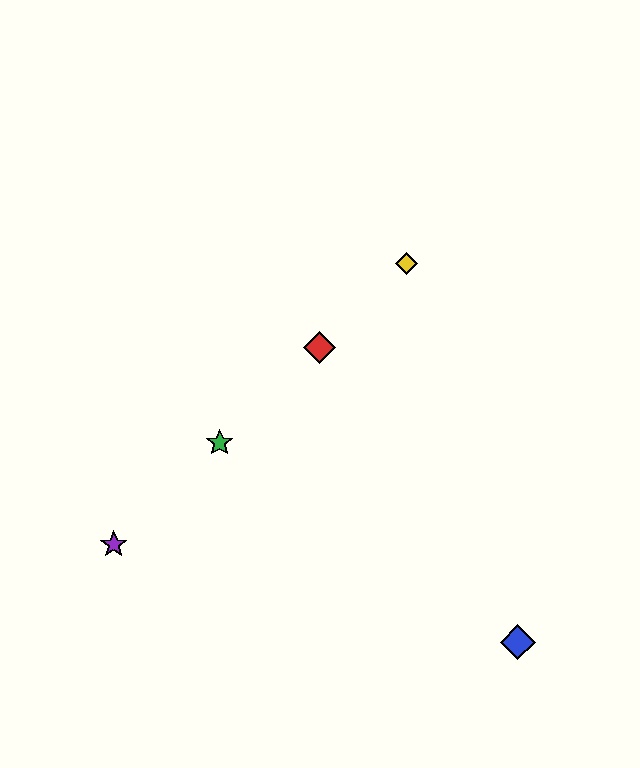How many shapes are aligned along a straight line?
4 shapes (the red diamond, the green star, the yellow diamond, the purple star) are aligned along a straight line.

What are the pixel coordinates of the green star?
The green star is at (220, 443).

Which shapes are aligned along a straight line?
The red diamond, the green star, the yellow diamond, the purple star are aligned along a straight line.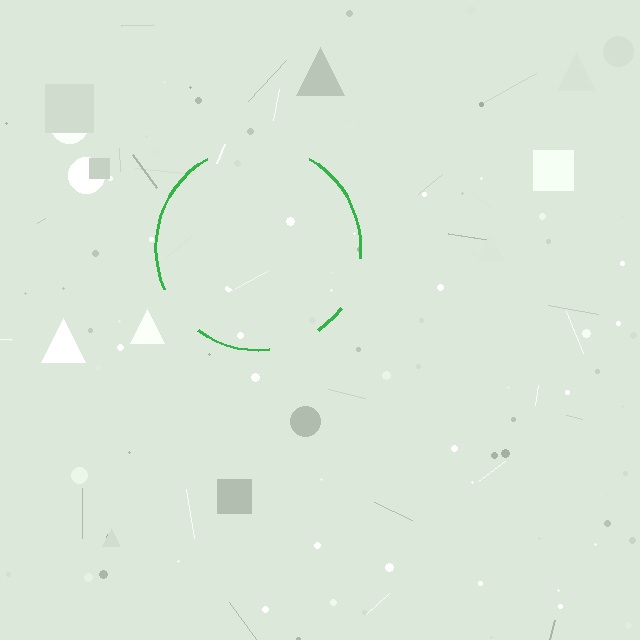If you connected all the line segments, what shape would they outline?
They would outline a circle.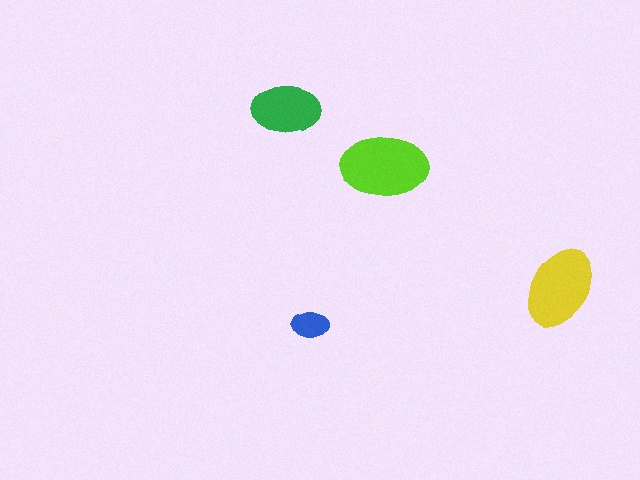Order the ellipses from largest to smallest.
the lime one, the yellow one, the green one, the blue one.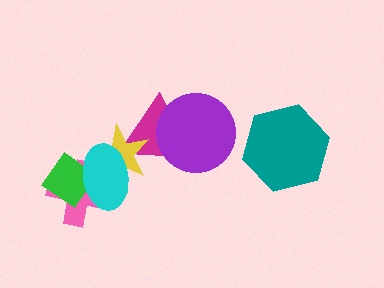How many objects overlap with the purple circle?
1 object overlaps with the purple circle.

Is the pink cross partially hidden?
Yes, it is partially covered by another shape.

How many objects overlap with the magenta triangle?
3 objects overlap with the magenta triangle.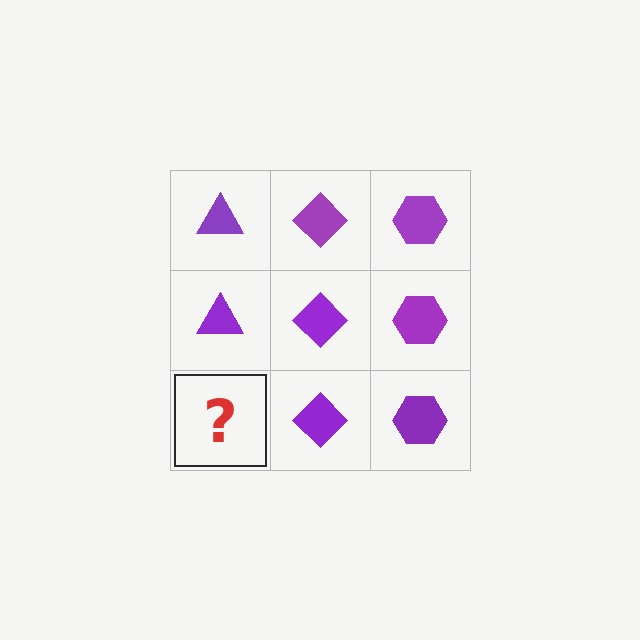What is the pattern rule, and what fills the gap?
The rule is that each column has a consistent shape. The gap should be filled with a purple triangle.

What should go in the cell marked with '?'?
The missing cell should contain a purple triangle.